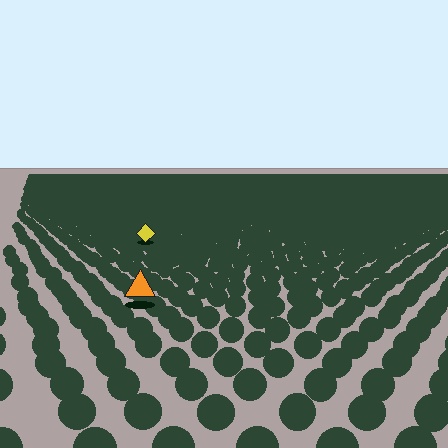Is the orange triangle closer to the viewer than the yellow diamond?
Yes. The orange triangle is closer — you can tell from the texture gradient: the ground texture is coarser near it.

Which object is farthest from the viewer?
The yellow diamond is farthest from the viewer. It appears smaller and the ground texture around it is denser.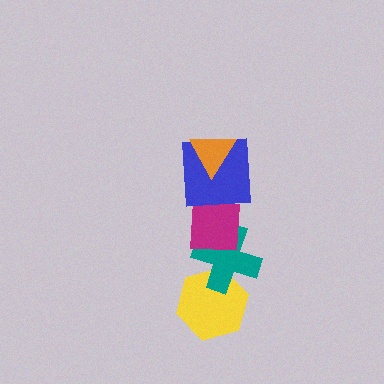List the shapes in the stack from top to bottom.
From top to bottom: the orange triangle, the blue square, the magenta square, the teal cross, the yellow hexagon.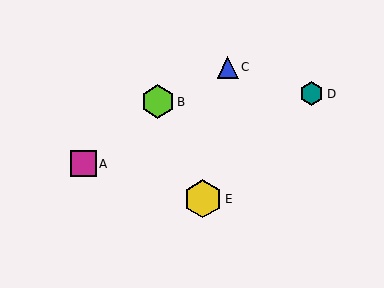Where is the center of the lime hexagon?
The center of the lime hexagon is at (158, 102).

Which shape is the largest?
The yellow hexagon (labeled E) is the largest.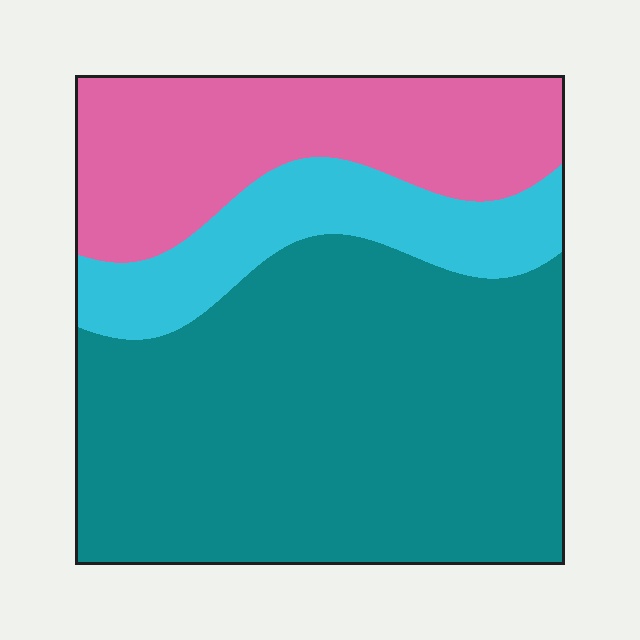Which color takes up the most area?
Teal, at roughly 60%.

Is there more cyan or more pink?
Pink.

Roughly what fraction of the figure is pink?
Pink takes up about one quarter (1/4) of the figure.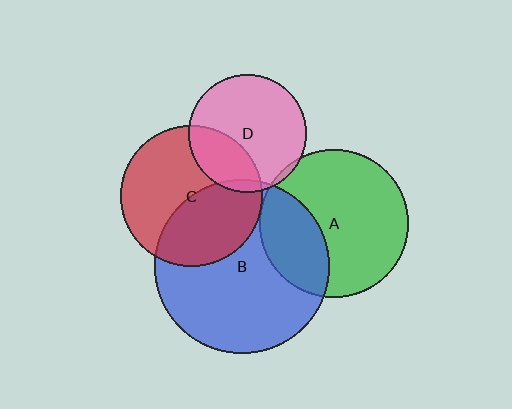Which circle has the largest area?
Circle B (blue).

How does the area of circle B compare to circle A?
Approximately 1.4 times.